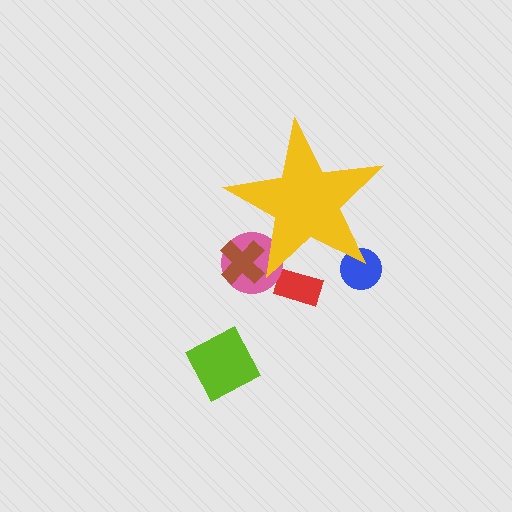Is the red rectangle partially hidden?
Yes, the red rectangle is partially hidden behind the yellow star.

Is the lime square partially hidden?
No, the lime square is fully visible.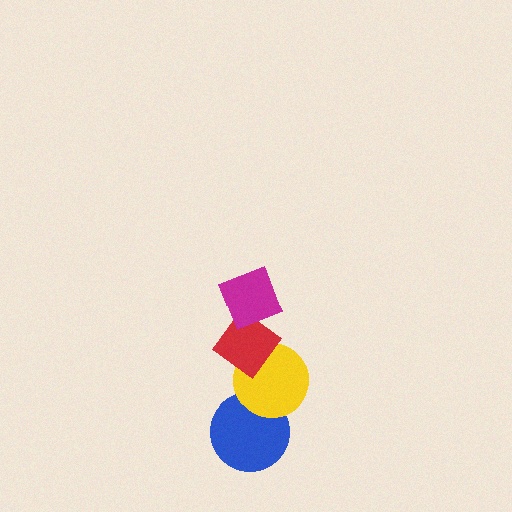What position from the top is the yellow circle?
The yellow circle is 3rd from the top.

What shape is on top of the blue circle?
The yellow circle is on top of the blue circle.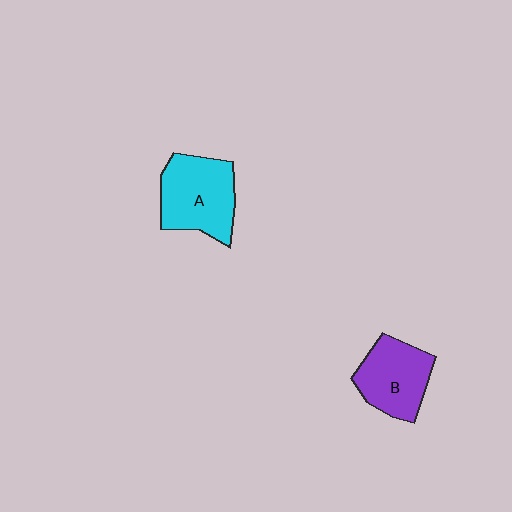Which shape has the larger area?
Shape A (cyan).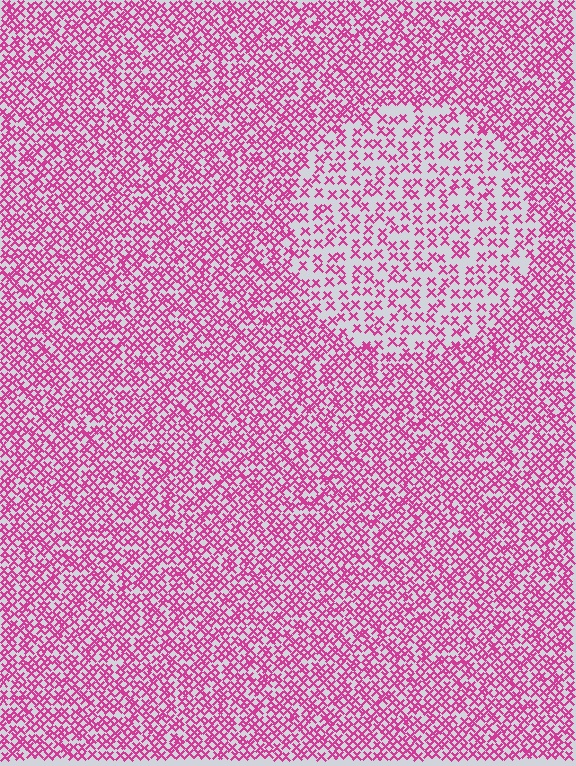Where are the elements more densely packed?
The elements are more densely packed outside the circle boundary.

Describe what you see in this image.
The image contains small magenta elements arranged at two different densities. A circle-shaped region is visible where the elements are less densely packed than the surrounding area.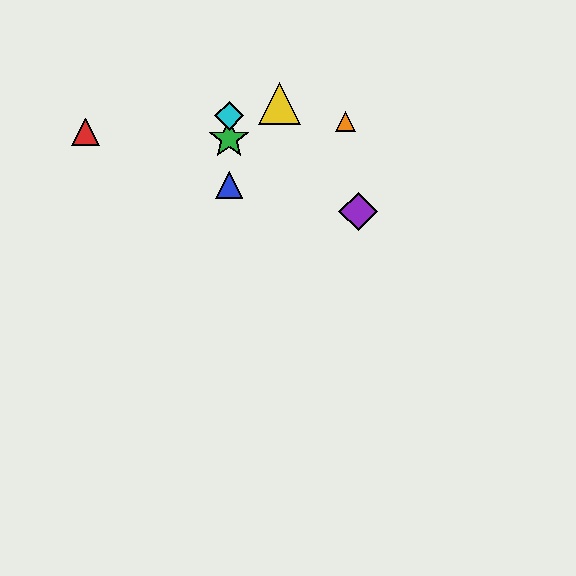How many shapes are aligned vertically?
3 shapes (the blue triangle, the green star, the cyan diamond) are aligned vertically.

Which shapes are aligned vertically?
The blue triangle, the green star, the cyan diamond are aligned vertically.